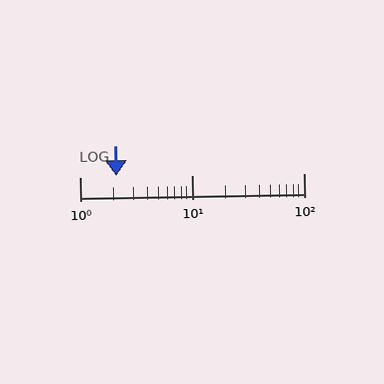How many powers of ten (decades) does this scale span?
The scale spans 2 decades, from 1 to 100.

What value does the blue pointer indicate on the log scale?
The pointer indicates approximately 2.1.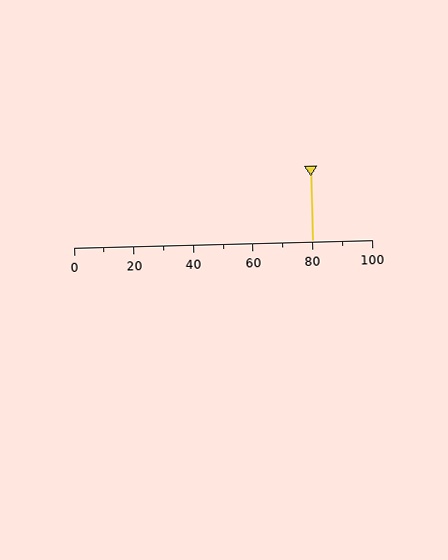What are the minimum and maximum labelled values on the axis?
The axis runs from 0 to 100.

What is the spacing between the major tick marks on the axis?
The major ticks are spaced 20 apart.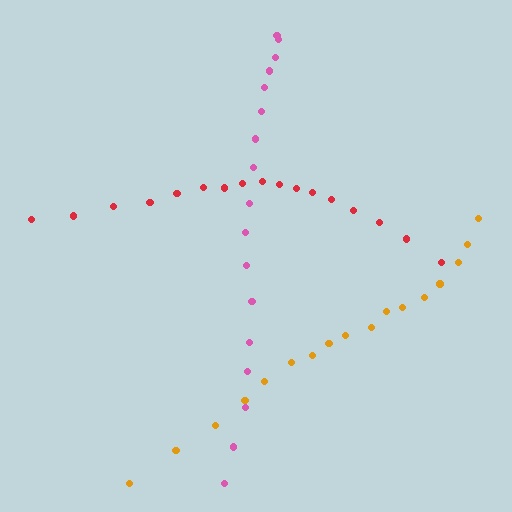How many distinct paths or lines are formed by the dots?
There are 3 distinct paths.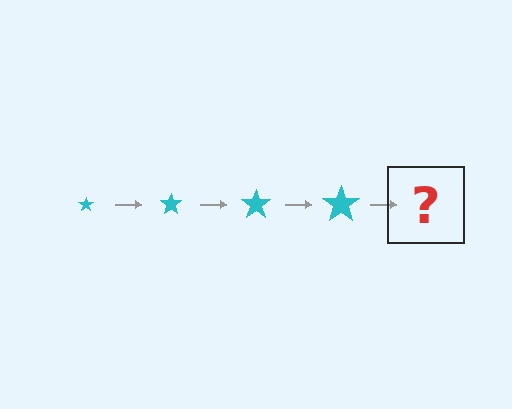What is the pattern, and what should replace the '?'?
The pattern is that the star gets progressively larger each step. The '?' should be a cyan star, larger than the previous one.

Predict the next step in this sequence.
The next step is a cyan star, larger than the previous one.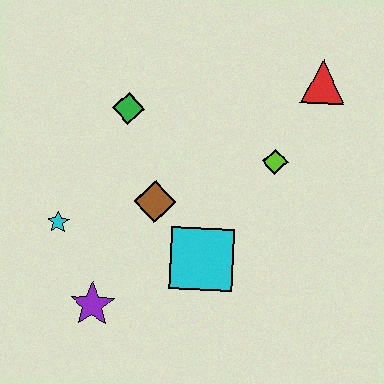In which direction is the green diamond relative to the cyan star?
The green diamond is above the cyan star.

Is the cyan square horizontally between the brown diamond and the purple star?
No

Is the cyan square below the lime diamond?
Yes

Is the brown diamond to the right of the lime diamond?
No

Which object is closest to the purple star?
The cyan star is closest to the purple star.